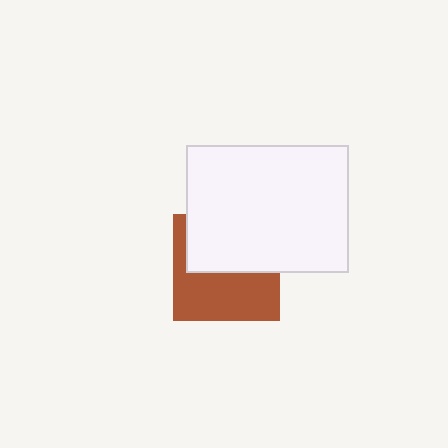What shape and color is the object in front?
The object in front is a white rectangle.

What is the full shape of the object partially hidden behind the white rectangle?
The partially hidden object is a brown square.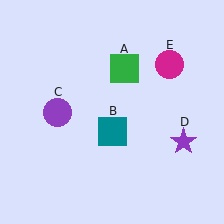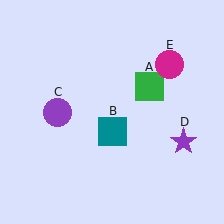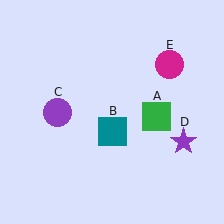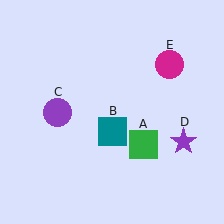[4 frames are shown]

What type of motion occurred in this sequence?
The green square (object A) rotated clockwise around the center of the scene.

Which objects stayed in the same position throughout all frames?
Teal square (object B) and purple circle (object C) and purple star (object D) and magenta circle (object E) remained stationary.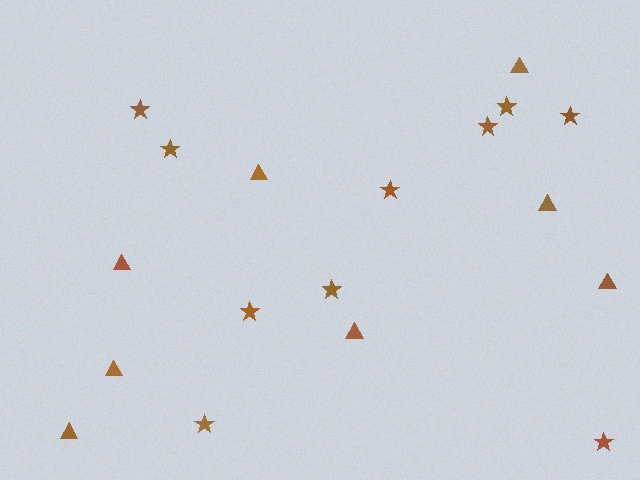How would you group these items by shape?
There are 2 groups: one group of triangles (8) and one group of stars (10).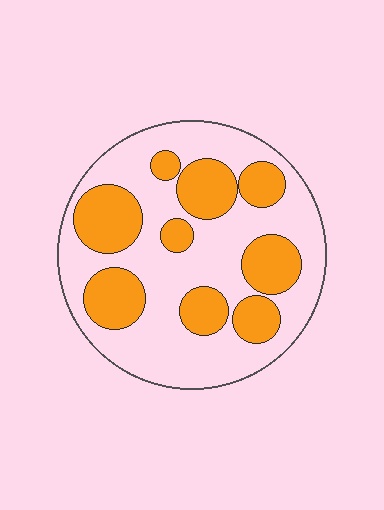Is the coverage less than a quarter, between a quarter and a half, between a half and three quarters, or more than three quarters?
Between a quarter and a half.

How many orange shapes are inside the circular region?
9.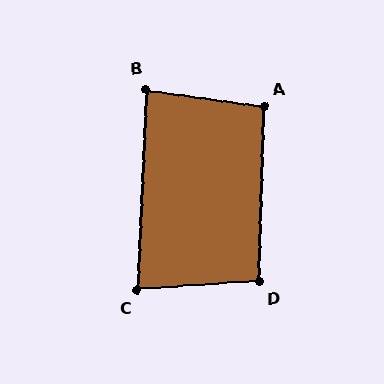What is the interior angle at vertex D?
Approximately 96 degrees (obtuse).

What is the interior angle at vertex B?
Approximately 84 degrees (acute).